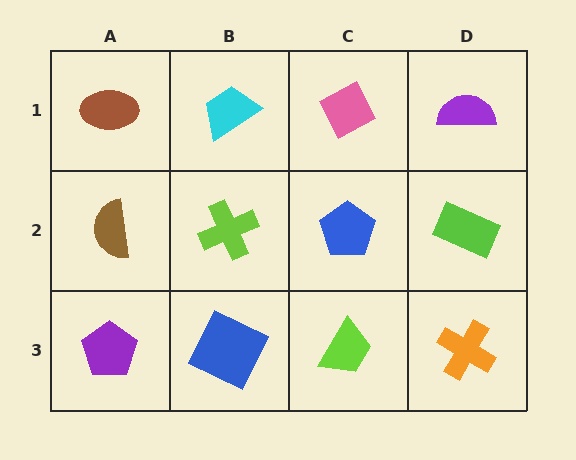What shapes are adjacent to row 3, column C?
A blue pentagon (row 2, column C), a blue square (row 3, column B), an orange cross (row 3, column D).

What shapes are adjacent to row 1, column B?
A lime cross (row 2, column B), a brown ellipse (row 1, column A), a pink diamond (row 1, column C).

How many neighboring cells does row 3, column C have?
3.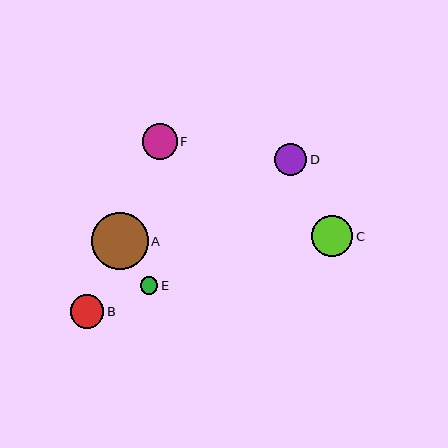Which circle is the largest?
Circle A is the largest with a size of approximately 57 pixels.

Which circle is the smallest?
Circle E is the smallest with a size of approximately 18 pixels.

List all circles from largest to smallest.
From largest to smallest: A, C, F, B, D, E.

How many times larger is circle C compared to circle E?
Circle C is approximately 2.3 times the size of circle E.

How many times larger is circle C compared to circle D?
Circle C is approximately 1.3 times the size of circle D.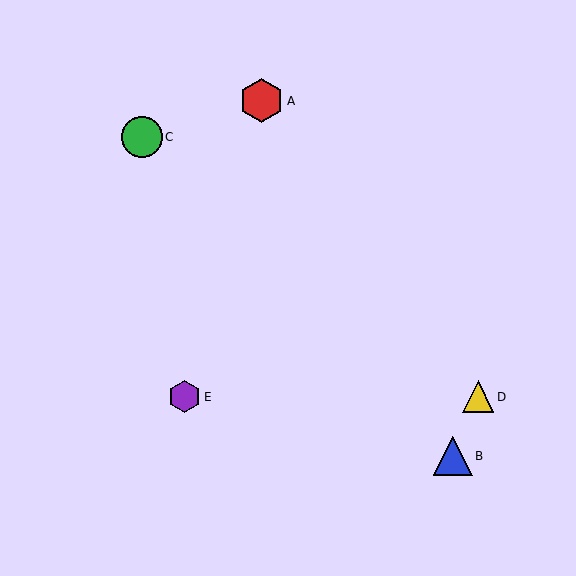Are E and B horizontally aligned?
No, E is at y≈397 and B is at y≈456.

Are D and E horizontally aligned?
Yes, both are at y≈397.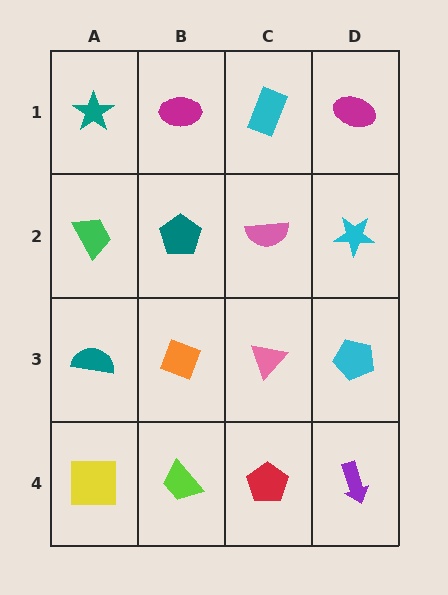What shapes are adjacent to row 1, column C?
A pink semicircle (row 2, column C), a magenta ellipse (row 1, column B), a magenta ellipse (row 1, column D).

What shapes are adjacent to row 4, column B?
An orange diamond (row 3, column B), a yellow square (row 4, column A), a red pentagon (row 4, column C).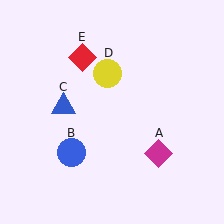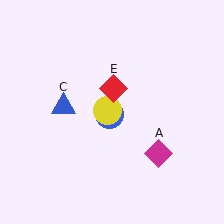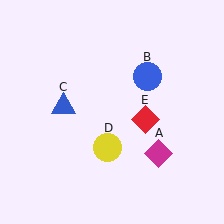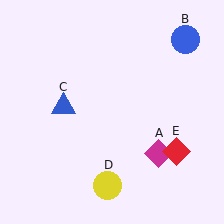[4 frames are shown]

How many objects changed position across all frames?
3 objects changed position: blue circle (object B), yellow circle (object D), red diamond (object E).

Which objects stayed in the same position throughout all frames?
Magenta diamond (object A) and blue triangle (object C) remained stationary.